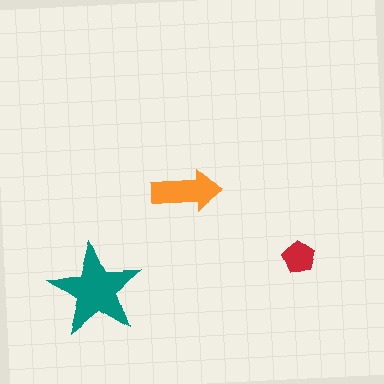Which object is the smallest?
The red pentagon.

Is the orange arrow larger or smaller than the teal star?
Smaller.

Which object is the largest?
The teal star.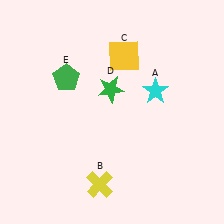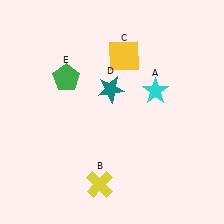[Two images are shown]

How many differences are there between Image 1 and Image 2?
There is 1 difference between the two images.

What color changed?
The star (D) changed from green in Image 1 to teal in Image 2.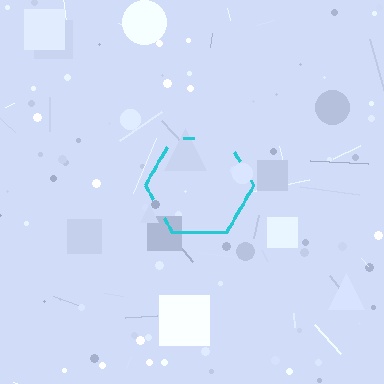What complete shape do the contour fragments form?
The contour fragments form a hexagon.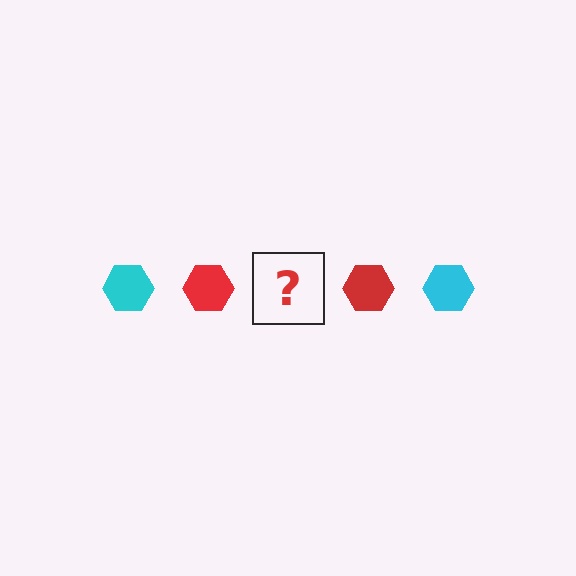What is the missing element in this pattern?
The missing element is a cyan hexagon.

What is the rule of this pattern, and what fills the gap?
The rule is that the pattern cycles through cyan, red hexagons. The gap should be filled with a cyan hexagon.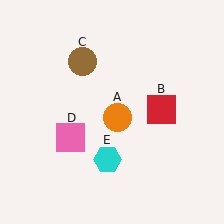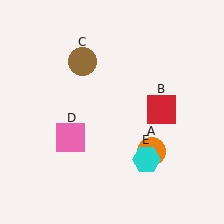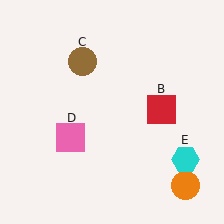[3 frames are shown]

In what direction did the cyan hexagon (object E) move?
The cyan hexagon (object E) moved right.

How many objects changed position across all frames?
2 objects changed position: orange circle (object A), cyan hexagon (object E).